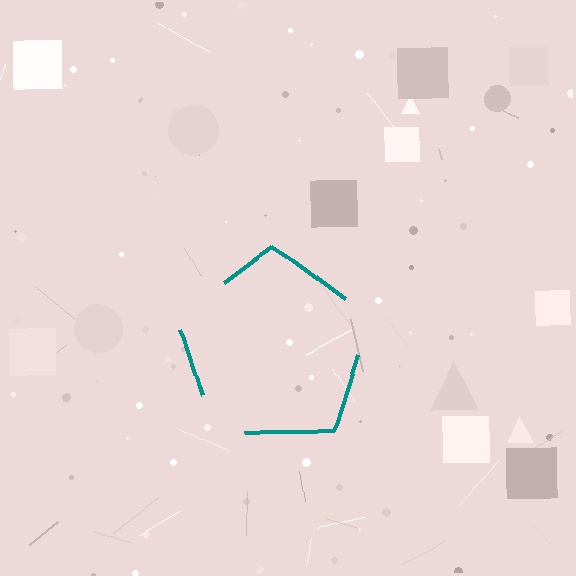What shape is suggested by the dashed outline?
The dashed outline suggests a pentagon.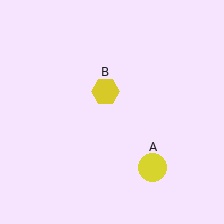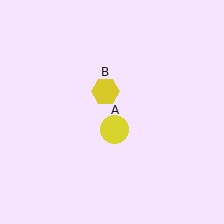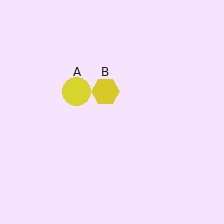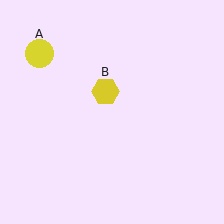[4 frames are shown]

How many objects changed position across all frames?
1 object changed position: yellow circle (object A).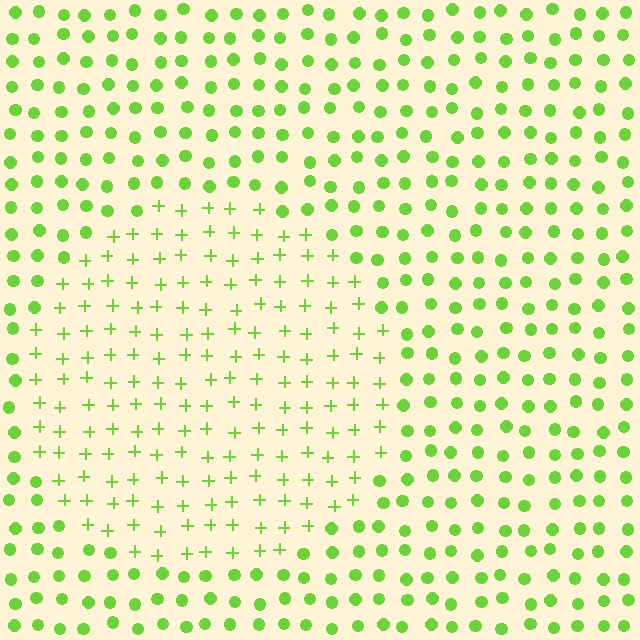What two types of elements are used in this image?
The image uses plus signs inside the circle region and circles outside it.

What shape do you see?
I see a circle.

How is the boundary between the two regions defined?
The boundary is defined by a change in element shape: plus signs inside vs. circles outside. All elements share the same color and spacing.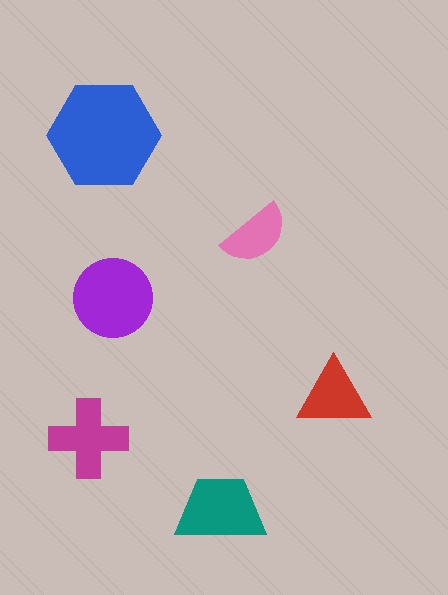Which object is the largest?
The blue hexagon.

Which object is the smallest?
The pink semicircle.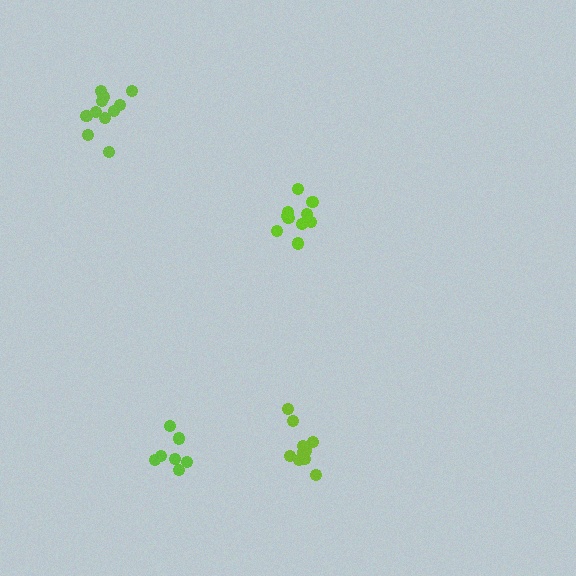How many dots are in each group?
Group 1: 12 dots, Group 2: 10 dots, Group 3: 7 dots, Group 4: 11 dots (40 total).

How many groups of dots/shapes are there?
There are 4 groups.